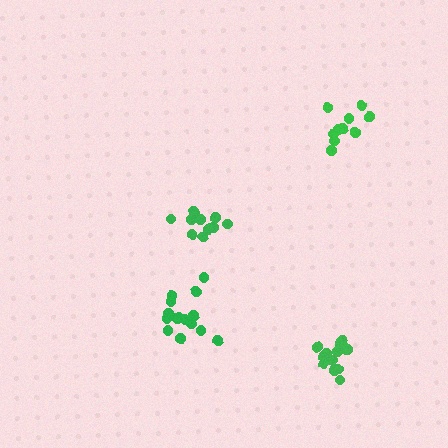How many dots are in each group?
Group 1: 15 dots, Group 2: 11 dots, Group 3: 10 dots, Group 4: 14 dots (50 total).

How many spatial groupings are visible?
There are 4 spatial groupings.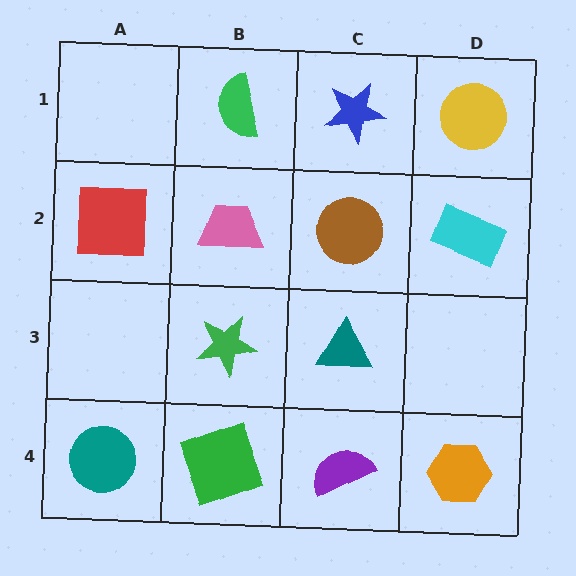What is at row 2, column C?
A brown circle.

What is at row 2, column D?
A cyan rectangle.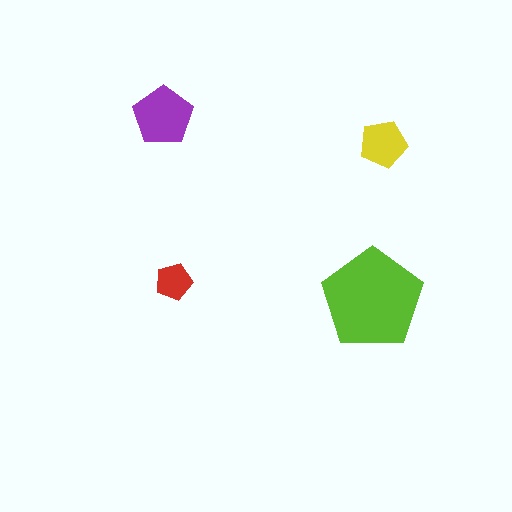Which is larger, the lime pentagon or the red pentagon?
The lime one.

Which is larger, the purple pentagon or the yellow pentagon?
The purple one.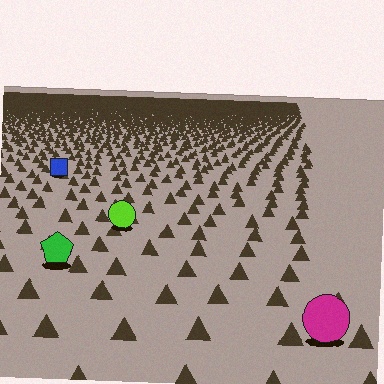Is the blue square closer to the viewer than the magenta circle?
No. The magenta circle is closer — you can tell from the texture gradient: the ground texture is coarser near it.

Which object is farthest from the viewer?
The blue square is farthest from the viewer. It appears smaller and the ground texture around it is denser.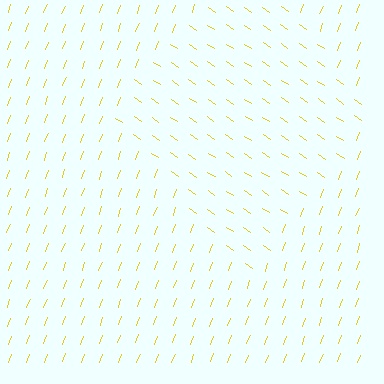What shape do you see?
I see a diamond.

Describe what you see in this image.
The image is filled with small yellow line segments. A diamond region in the image has lines oriented differently from the surrounding lines, creating a visible texture boundary.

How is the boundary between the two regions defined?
The boundary is defined purely by a change in line orientation (approximately 76 degrees difference). All lines are the same color and thickness.